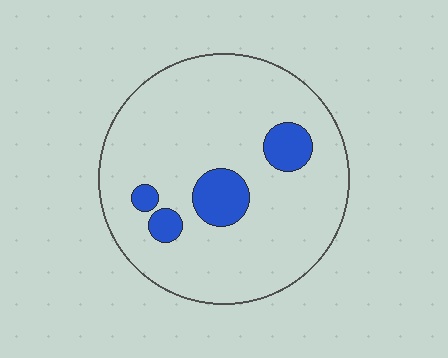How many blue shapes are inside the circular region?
4.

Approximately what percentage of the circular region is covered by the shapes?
Approximately 10%.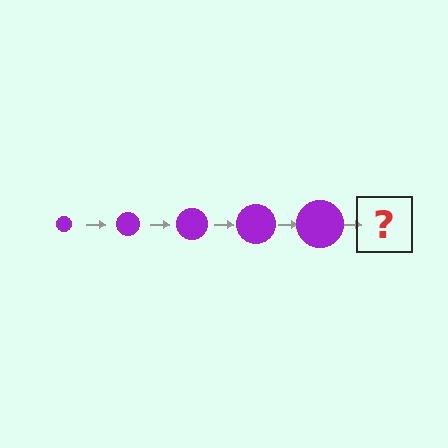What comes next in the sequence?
The next element should be a purple circle, larger than the previous one.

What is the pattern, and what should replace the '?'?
The pattern is that the circle gets progressively larger each step. The '?' should be a purple circle, larger than the previous one.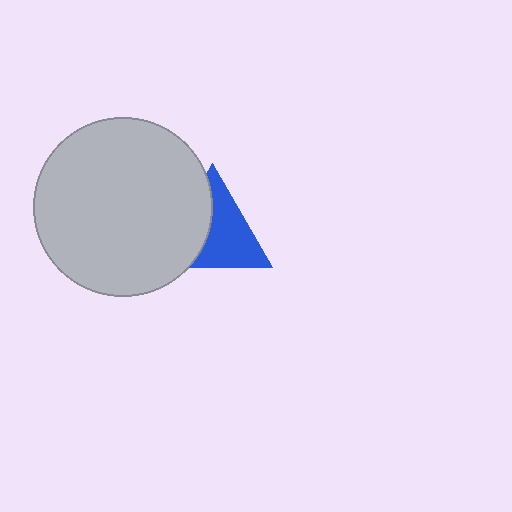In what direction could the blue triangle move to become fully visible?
The blue triangle could move right. That would shift it out from behind the light gray circle entirely.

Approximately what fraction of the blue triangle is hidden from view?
Roughly 42% of the blue triangle is hidden behind the light gray circle.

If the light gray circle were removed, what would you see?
You would see the complete blue triangle.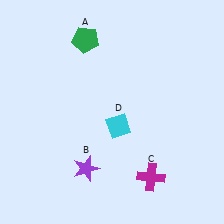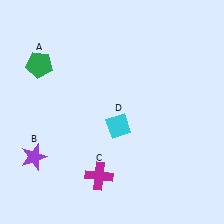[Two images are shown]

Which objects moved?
The objects that moved are: the green pentagon (A), the purple star (B), the magenta cross (C).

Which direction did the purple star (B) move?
The purple star (B) moved left.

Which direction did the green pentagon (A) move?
The green pentagon (A) moved left.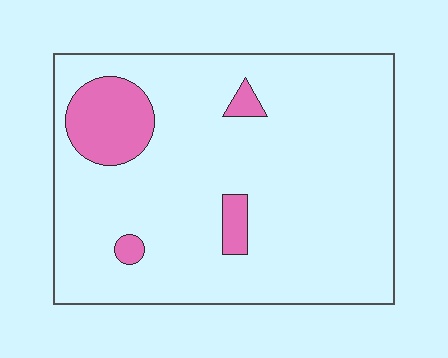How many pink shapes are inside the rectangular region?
4.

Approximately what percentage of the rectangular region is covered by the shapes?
Approximately 10%.